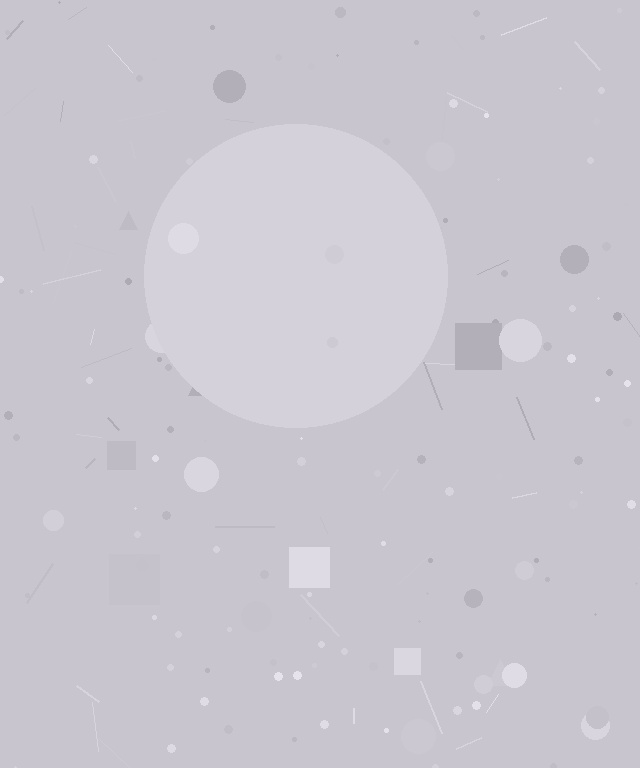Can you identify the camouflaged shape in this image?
The camouflaged shape is a circle.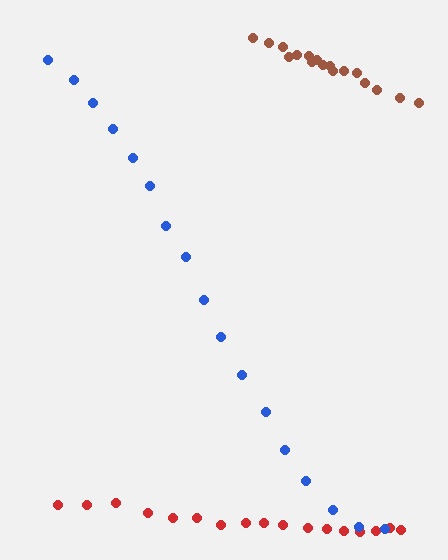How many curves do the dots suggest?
There are 3 distinct paths.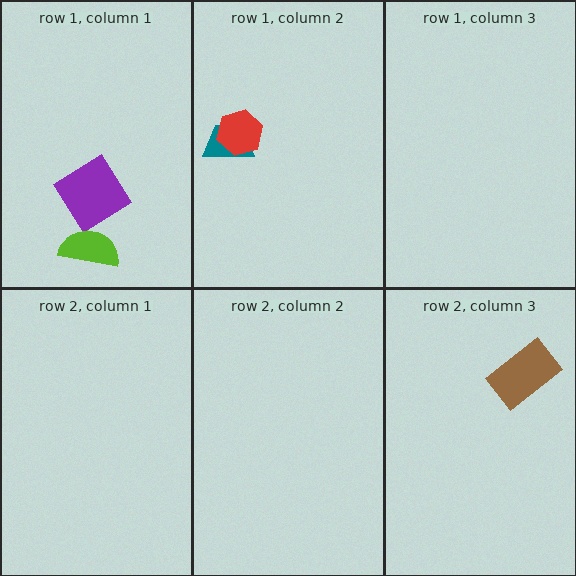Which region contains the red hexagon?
The row 1, column 2 region.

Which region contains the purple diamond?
The row 1, column 1 region.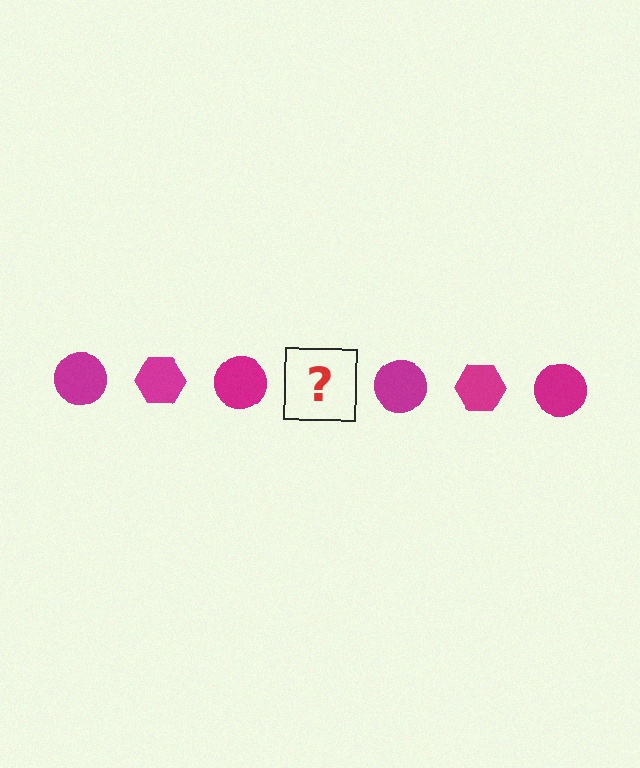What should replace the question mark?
The question mark should be replaced with a magenta hexagon.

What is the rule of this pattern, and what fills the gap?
The rule is that the pattern cycles through circle, hexagon shapes in magenta. The gap should be filled with a magenta hexagon.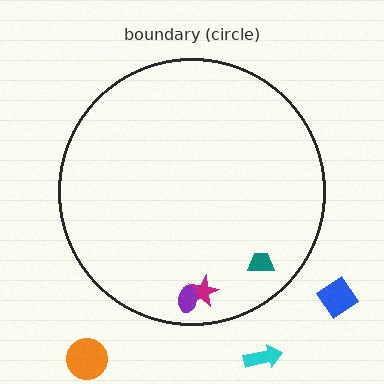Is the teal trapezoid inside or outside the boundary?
Inside.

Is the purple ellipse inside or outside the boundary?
Inside.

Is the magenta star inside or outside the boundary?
Inside.